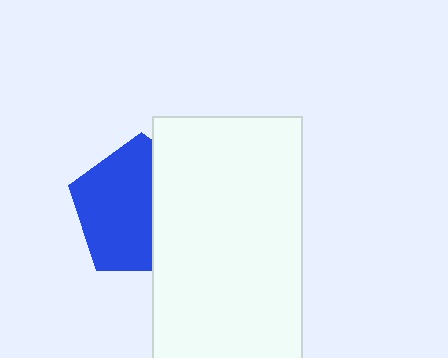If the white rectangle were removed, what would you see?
You would see the complete blue pentagon.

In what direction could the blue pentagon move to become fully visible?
The blue pentagon could move left. That would shift it out from behind the white rectangle entirely.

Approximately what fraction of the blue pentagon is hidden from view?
Roughly 40% of the blue pentagon is hidden behind the white rectangle.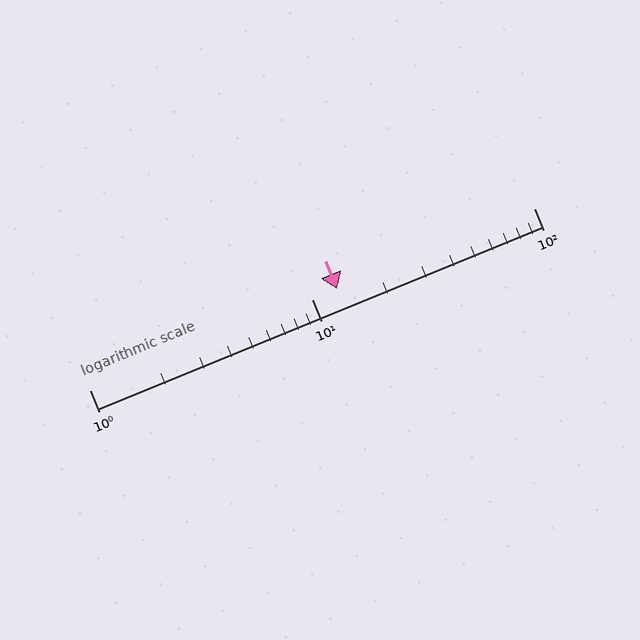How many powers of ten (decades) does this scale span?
The scale spans 2 decades, from 1 to 100.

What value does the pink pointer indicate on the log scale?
The pointer indicates approximately 13.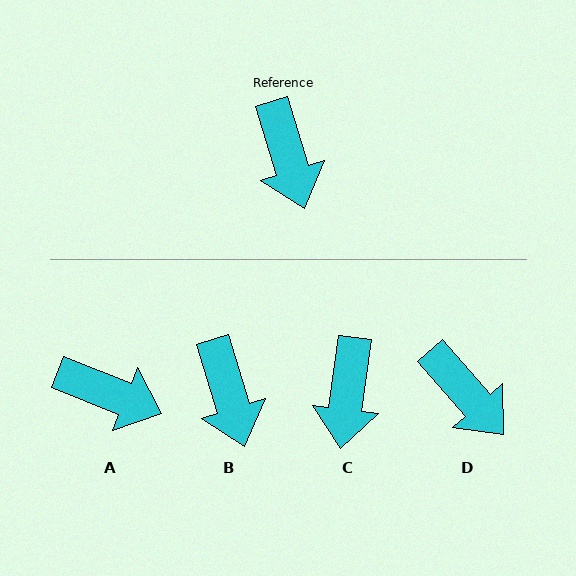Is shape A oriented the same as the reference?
No, it is off by about 51 degrees.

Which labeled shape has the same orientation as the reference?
B.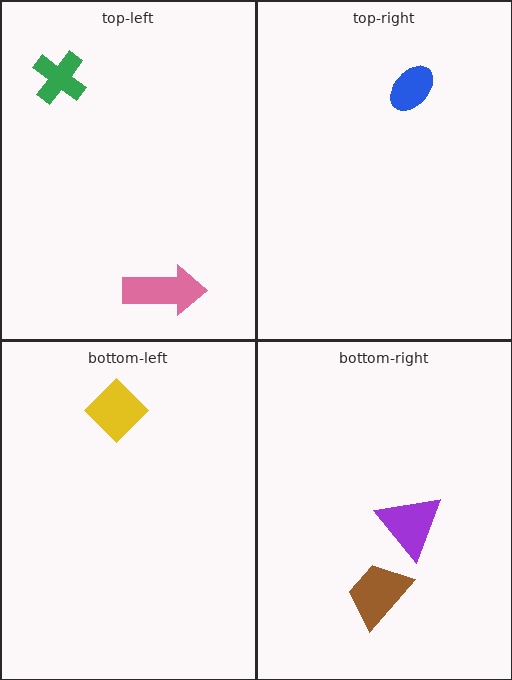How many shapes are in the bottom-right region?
2.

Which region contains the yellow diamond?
The bottom-left region.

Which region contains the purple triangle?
The bottom-right region.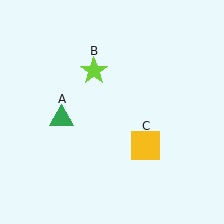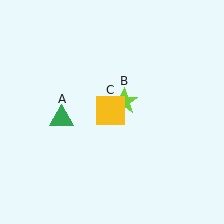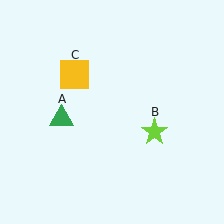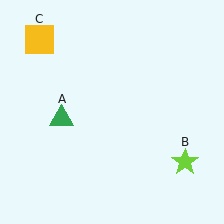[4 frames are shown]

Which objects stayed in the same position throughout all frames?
Green triangle (object A) remained stationary.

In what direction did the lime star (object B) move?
The lime star (object B) moved down and to the right.